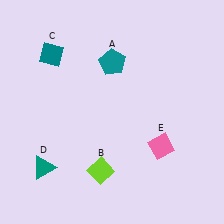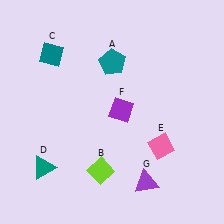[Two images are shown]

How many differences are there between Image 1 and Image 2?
There are 2 differences between the two images.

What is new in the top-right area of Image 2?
A purple diamond (F) was added in the top-right area of Image 2.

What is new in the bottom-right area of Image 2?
A purple triangle (G) was added in the bottom-right area of Image 2.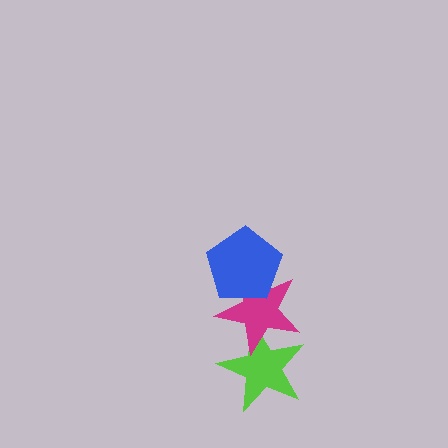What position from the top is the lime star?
The lime star is 3rd from the top.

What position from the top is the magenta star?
The magenta star is 2nd from the top.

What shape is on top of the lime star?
The magenta star is on top of the lime star.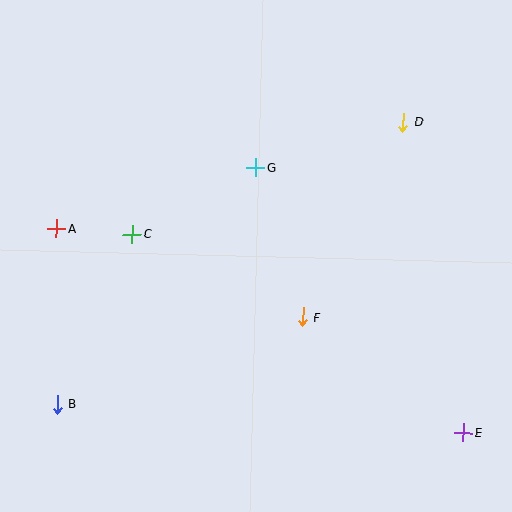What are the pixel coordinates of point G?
Point G is at (256, 168).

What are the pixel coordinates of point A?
Point A is at (56, 229).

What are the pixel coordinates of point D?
Point D is at (403, 122).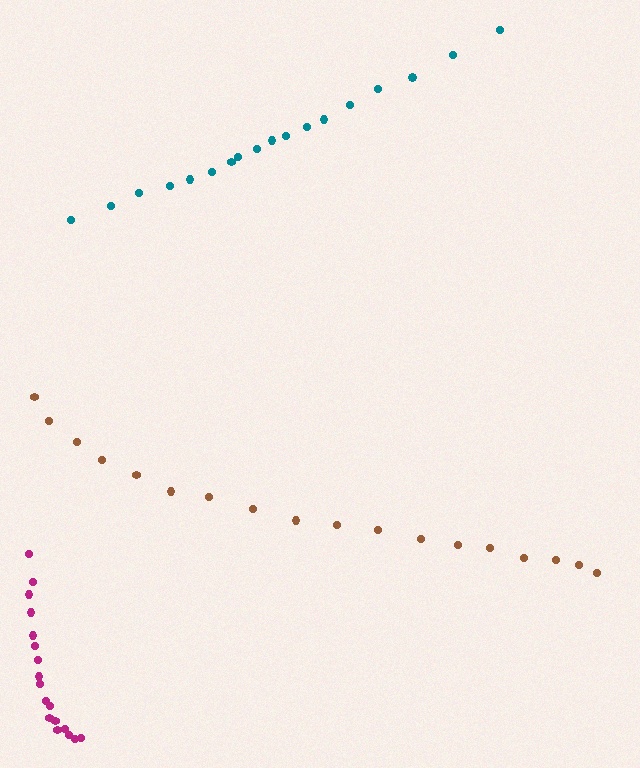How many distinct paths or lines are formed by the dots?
There are 3 distinct paths.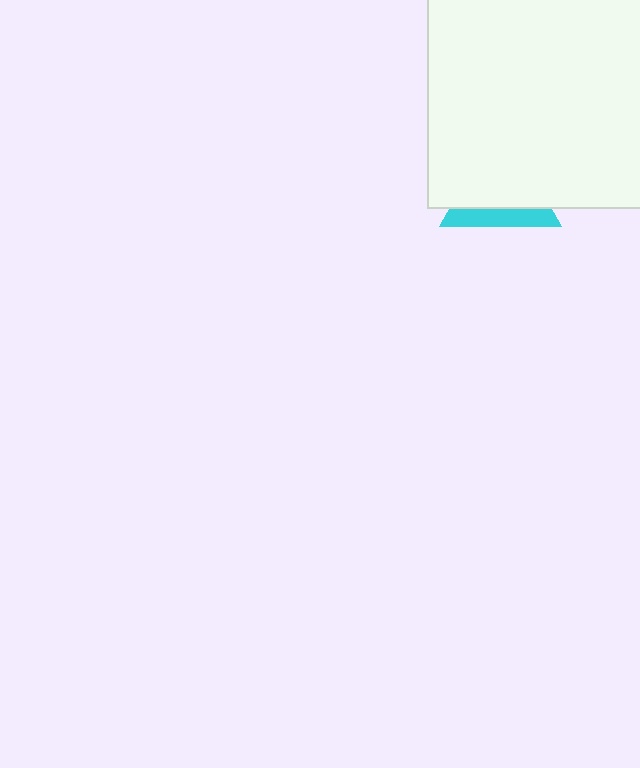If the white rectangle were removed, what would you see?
You would see the complete cyan triangle.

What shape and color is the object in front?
The object in front is a white rectangle.